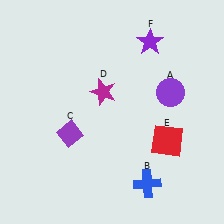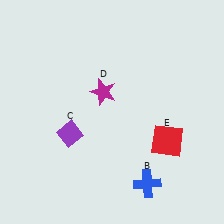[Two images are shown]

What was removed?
The purple circle (A), the purple star (F) were removed in Image 2.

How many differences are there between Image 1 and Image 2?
There are 2 differences between the two images.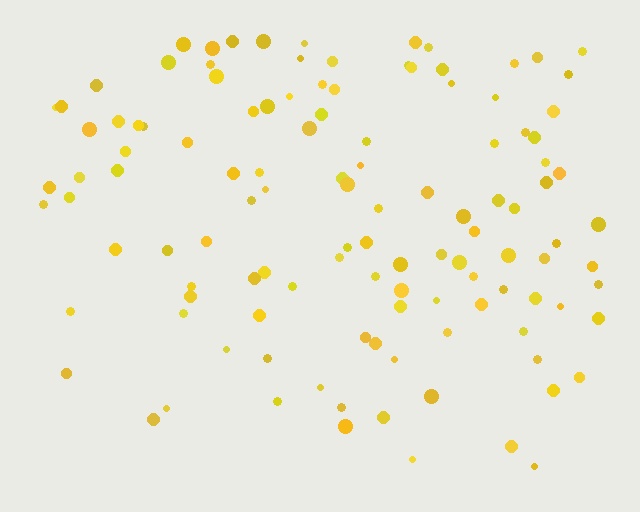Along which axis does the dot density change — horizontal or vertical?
Vertical.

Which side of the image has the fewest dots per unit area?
The bottom.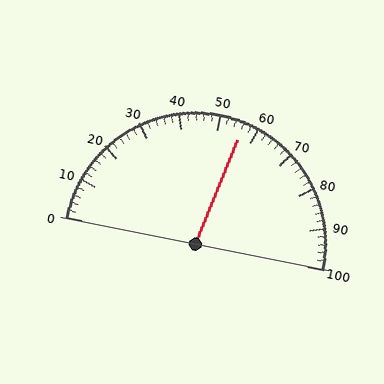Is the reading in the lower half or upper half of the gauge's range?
The reading is in the upper half of the range (0 to 100).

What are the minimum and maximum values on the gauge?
The gauge ranges from 0 to 100.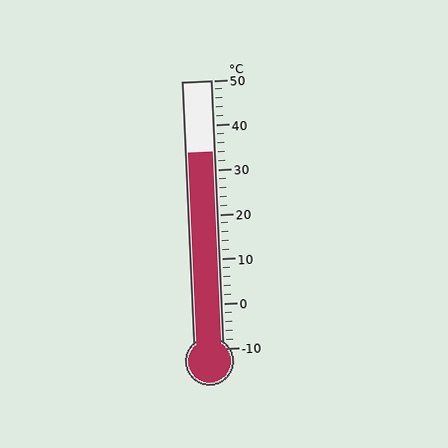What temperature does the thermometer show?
The thermometer shows approximately 34°C.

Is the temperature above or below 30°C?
The temperature is above 30°C.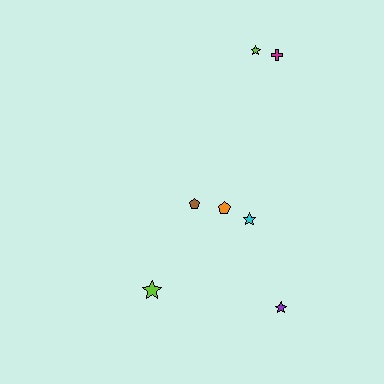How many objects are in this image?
There are 7 objects.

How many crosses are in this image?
There is 1 cross.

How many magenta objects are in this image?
There is 1 magenta object.